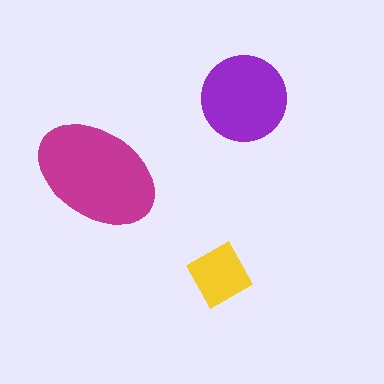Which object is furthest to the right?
The purple circle is rightmost.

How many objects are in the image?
There are 3 objects in the image.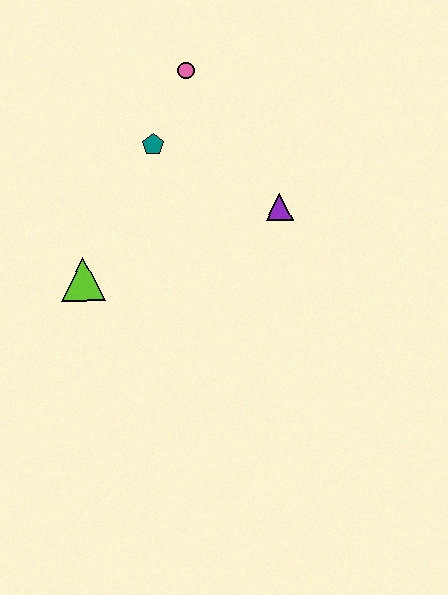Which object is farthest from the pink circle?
The lime triangle is farthest from the pink circle.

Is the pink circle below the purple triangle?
No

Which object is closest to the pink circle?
The teal pentagon is closest to the pink circle.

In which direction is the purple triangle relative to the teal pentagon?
The purple triangle is to the right of the teal pentagon.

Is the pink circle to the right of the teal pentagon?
Yes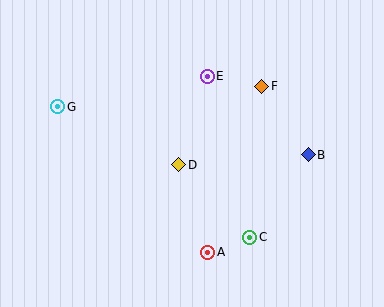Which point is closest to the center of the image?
Point D at (179, 165) is closest to the center.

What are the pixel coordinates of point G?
Point G is at (58, 107).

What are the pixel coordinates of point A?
Point A is at (208, 252).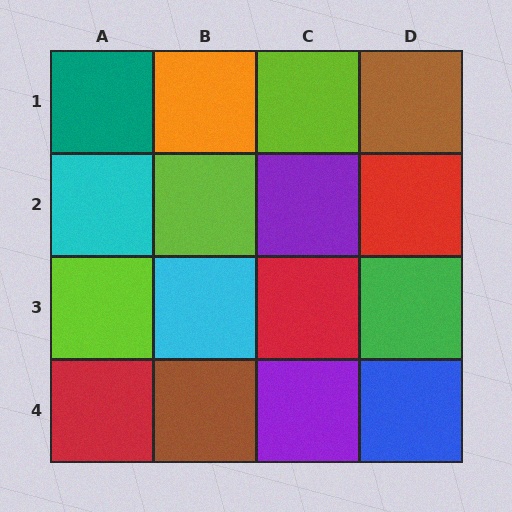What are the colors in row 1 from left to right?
Teal, orange, lime, brown.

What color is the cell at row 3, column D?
Green.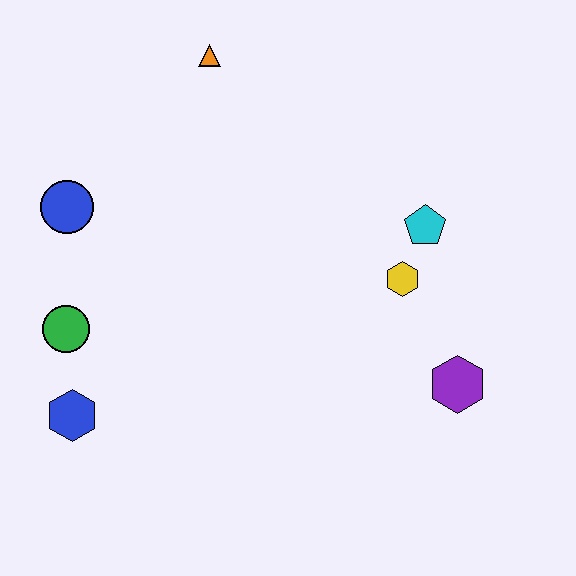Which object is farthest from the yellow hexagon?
The blue hexagon is farthest from the yellow hexagon.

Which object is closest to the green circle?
The blue hexagon is closest to the green circle.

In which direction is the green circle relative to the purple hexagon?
The green circle is to the left of the purple hexagon.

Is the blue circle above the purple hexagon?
Yes